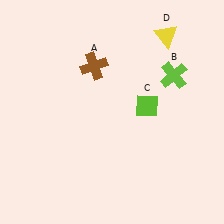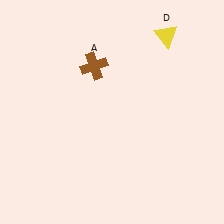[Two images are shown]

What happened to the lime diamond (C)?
The lime diamond (C) was removed in Image 2. It was in the top-right area of Image 1.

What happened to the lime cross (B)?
The lime cross (B) was removed in Image 2. It was in the top-right area of Image 1.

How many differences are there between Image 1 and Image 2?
There are 2 differences between the two images.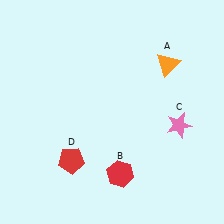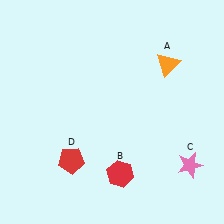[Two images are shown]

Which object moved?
The pink star (C) moved down.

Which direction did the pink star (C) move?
The pink star (C) moved down.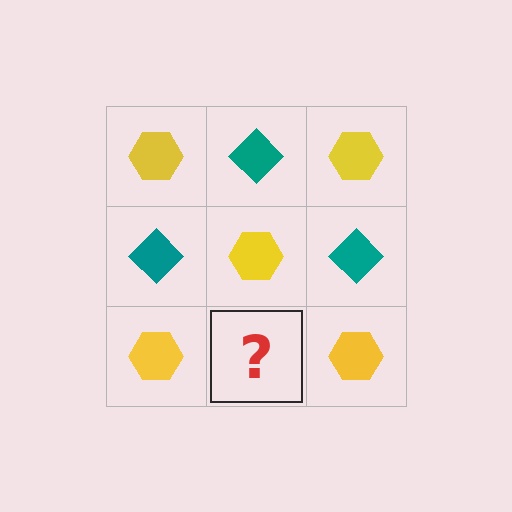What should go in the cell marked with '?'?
The missing cell should contain a teal diamond.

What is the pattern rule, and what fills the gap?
The rule is that it alternates yellow hexagon and teal diamond in a checkerboard pattern. The gap should be filled with a teal diamond.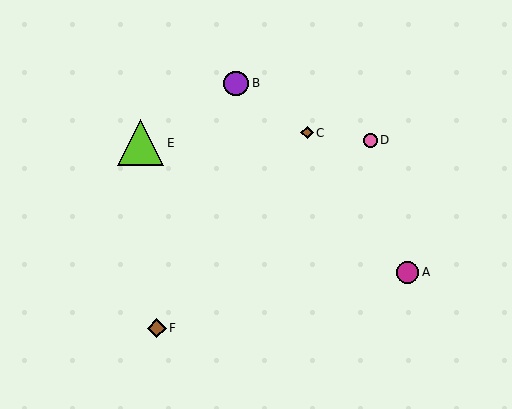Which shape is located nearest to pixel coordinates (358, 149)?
The pink circle (labeled D) at (370, 140) is nearest to that location.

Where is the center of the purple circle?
The center of the purple circle is at (236, 83).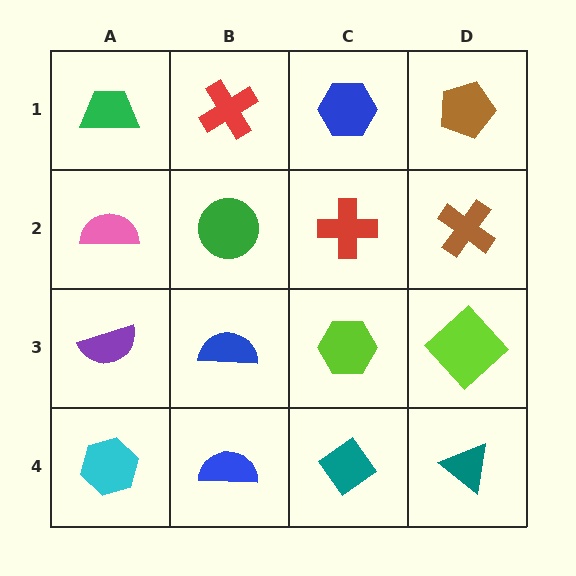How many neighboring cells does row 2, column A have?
3.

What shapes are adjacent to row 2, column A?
A green trapezoid (row 1, column A), a purple semicircle (row 3, column A), a green circle (row 2, column B).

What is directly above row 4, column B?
A blue semicircle.